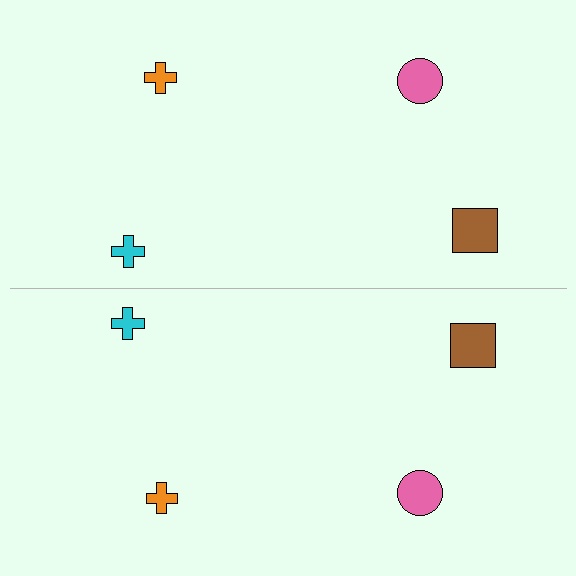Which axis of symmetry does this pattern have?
The pattern has a horizontal axis of symmetry running through the center of the image.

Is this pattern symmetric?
Yes, this pattern has bilateral (reflection) symmetry.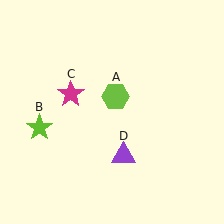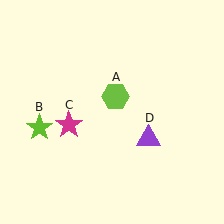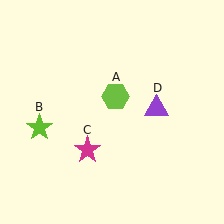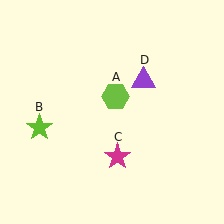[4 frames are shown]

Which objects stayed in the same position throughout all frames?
Lime hexagon (object A) and lime star (object B) remained stationary.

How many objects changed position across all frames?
2 objects changed position: magenta star (object C), purple triangle (object D).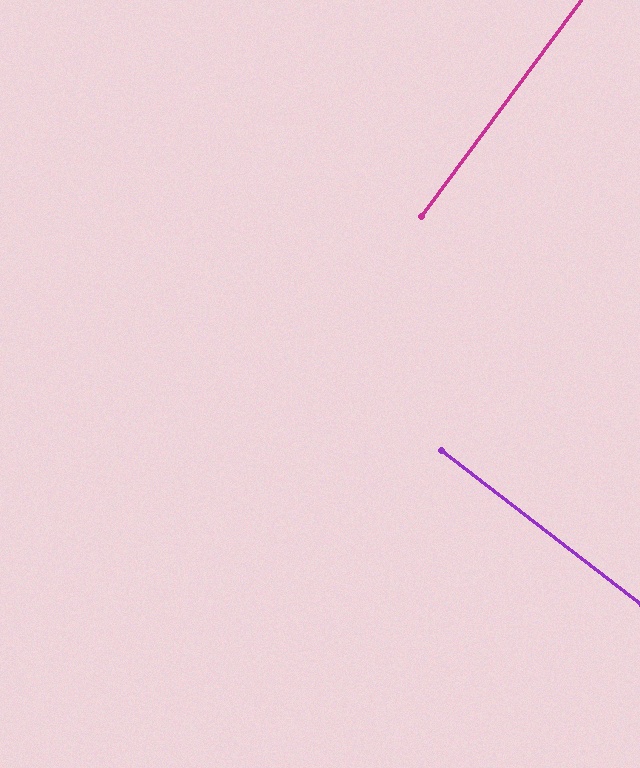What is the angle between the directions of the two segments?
Approximately 89 degrees.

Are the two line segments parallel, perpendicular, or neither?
Perpendicular — they meet at approximately 89°.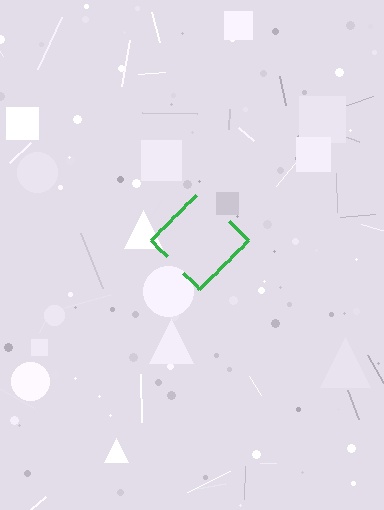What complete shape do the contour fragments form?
The contour fragments form a diamond.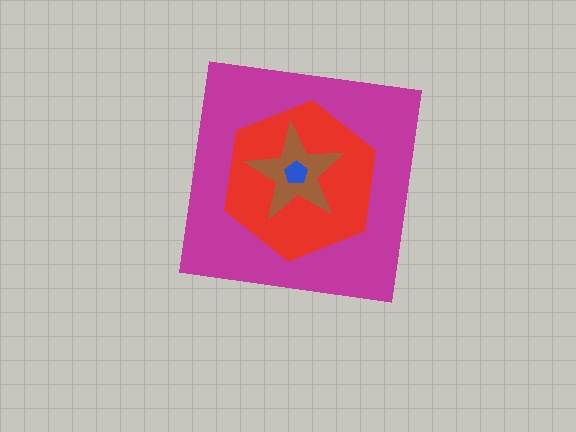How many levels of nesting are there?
4.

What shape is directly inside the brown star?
The blue pentagon.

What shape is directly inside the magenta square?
The red hexagon.